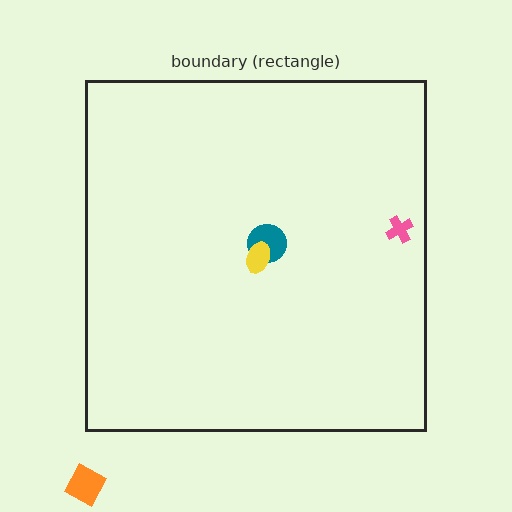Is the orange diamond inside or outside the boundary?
Outside.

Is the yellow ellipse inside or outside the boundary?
Inside.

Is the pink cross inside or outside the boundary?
Inside.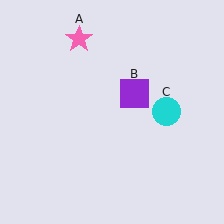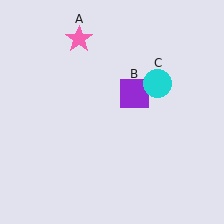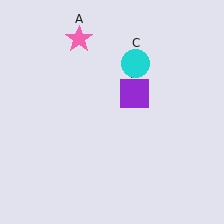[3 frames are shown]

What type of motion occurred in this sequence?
The cyan circle (object C) rotated counterclockwise around the center of the scene.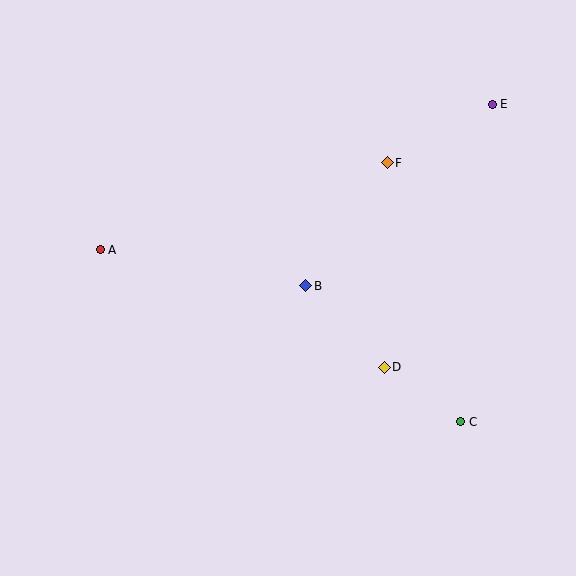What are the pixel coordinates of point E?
Point E is at (492, 104).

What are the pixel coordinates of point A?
Point A is at (100, 250).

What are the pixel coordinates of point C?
Point C is at (461, 422).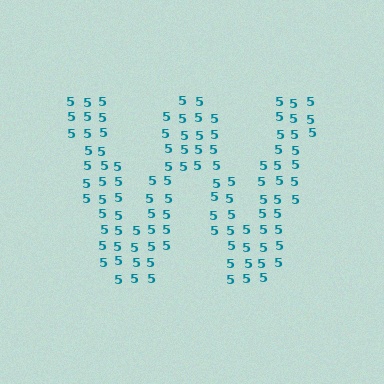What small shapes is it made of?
It is made of small digit 5's.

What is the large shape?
The large shape is the letter W.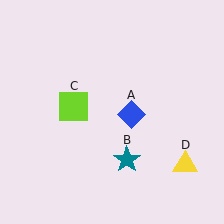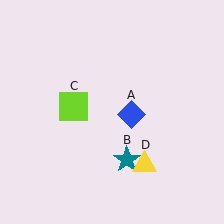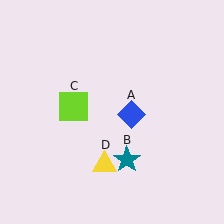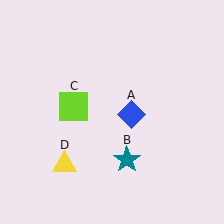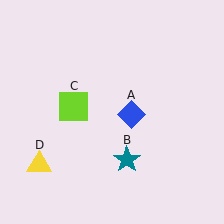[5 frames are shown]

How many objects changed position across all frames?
1 object changed position: yellow triangle (object D).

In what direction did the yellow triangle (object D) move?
The yellow triangle (object D) moved left.